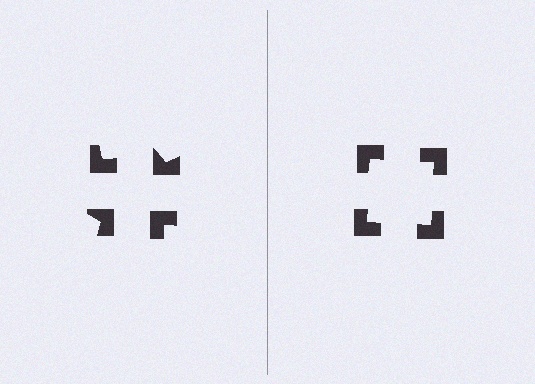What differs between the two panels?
The notched squares are positioned identically on both sides; only the wedge orientations differ. On the right they align to a square; on the left they are misaligned.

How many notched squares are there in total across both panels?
8 — 4 on each side.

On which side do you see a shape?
An illusory square appears on the right side. On the left side the wedge cuts are rotated, so no coherent shape forms.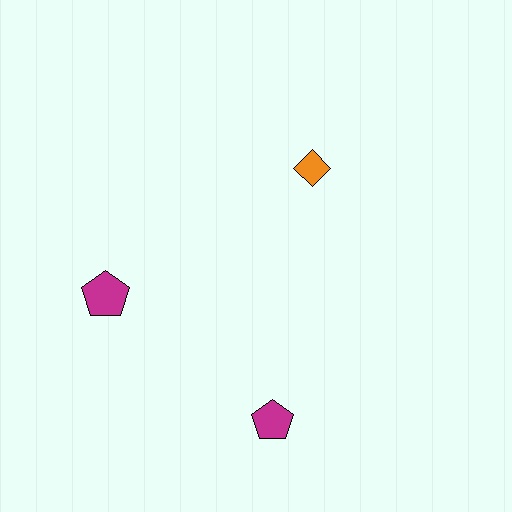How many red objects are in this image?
There are no red objects.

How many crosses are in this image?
There are no crosses.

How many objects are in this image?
There are 3 objects.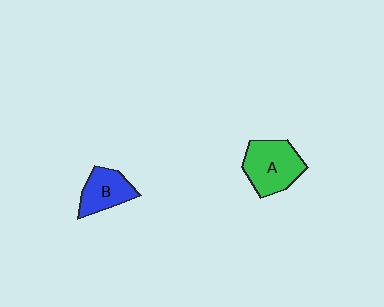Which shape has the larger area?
Shape A (green).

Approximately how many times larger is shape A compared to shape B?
Approximately 1.4 times.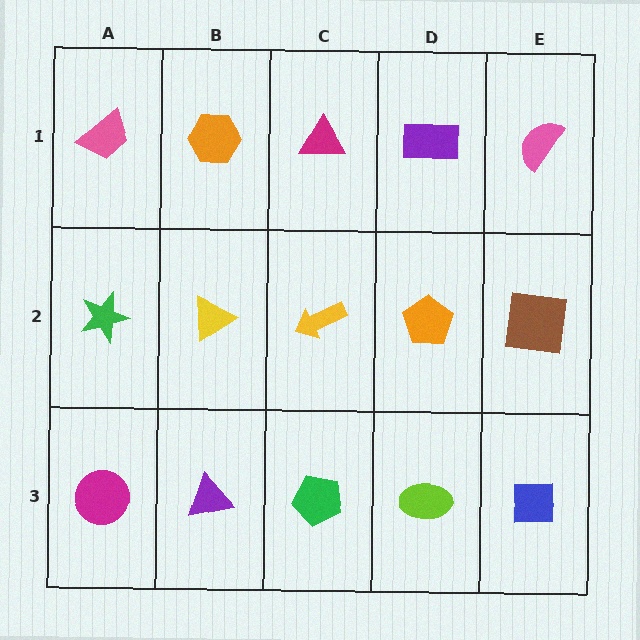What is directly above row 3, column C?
A yellow arrow.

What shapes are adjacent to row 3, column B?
A yellow triangle (row 2, column B), a magenta circle (row 3, column A), a green pentagon (row 3, column C).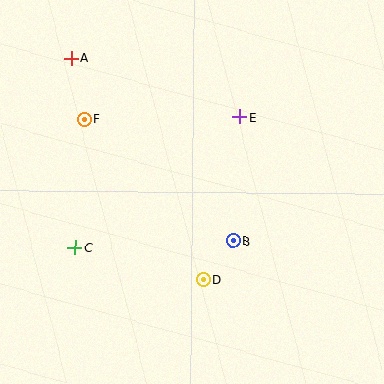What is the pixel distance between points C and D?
The distance between C and D is 132 pixels.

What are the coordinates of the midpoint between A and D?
The midpoint between A and D is at (138, 169).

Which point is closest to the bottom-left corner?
Point C is closest to the bottom-left corner.